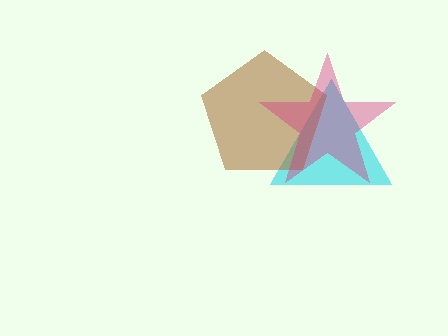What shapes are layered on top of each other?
The layered shapes are: a cyan triangle, a brown pentagon, a magenta star.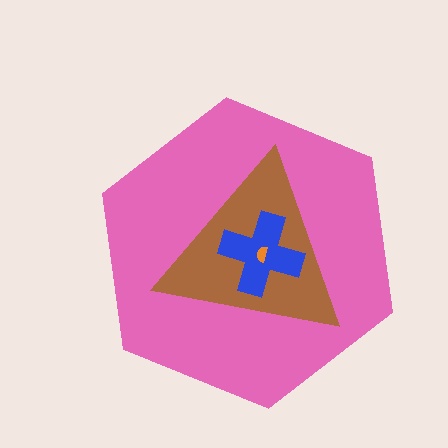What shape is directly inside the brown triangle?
The blue cross.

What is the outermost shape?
The pink hexagon.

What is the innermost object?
The orange semicircle.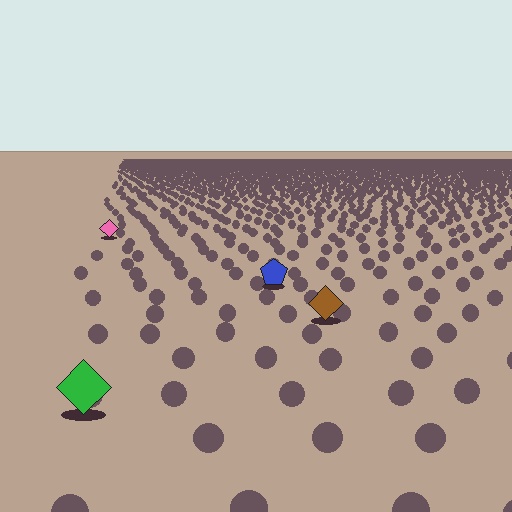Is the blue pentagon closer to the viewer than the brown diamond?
No. The brown diamond is closer — you can tell from the texture gradient: the ground texture is coarser near it.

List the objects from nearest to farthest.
From nearest to farthest: the green diamond, the brown diamond, the blue pentagon, the pink diamond.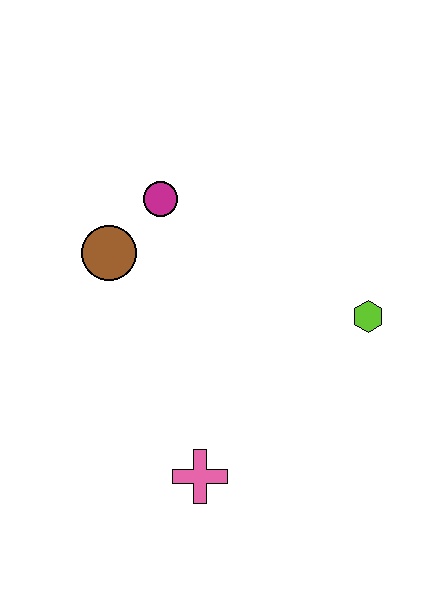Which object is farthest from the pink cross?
The magenta circle is farthest from the pink cross.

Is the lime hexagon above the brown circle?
No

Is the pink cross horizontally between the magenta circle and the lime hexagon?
Yes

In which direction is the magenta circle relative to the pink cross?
The magenta circle is above the pink cross.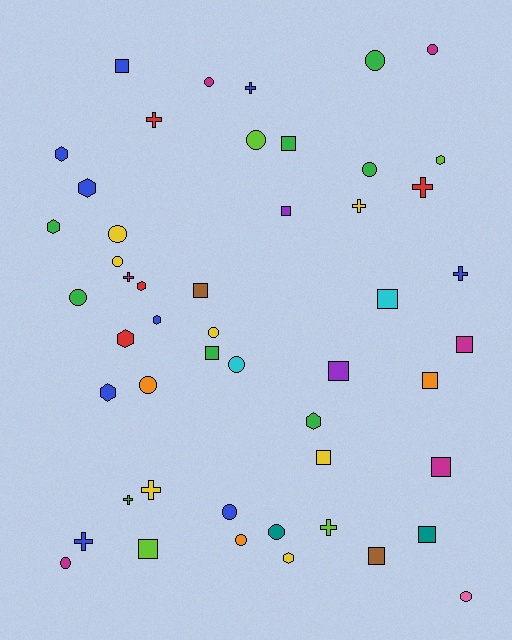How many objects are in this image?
There are 50 objects.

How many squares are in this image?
There are 14 squares.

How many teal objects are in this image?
There are 2 teal objects.